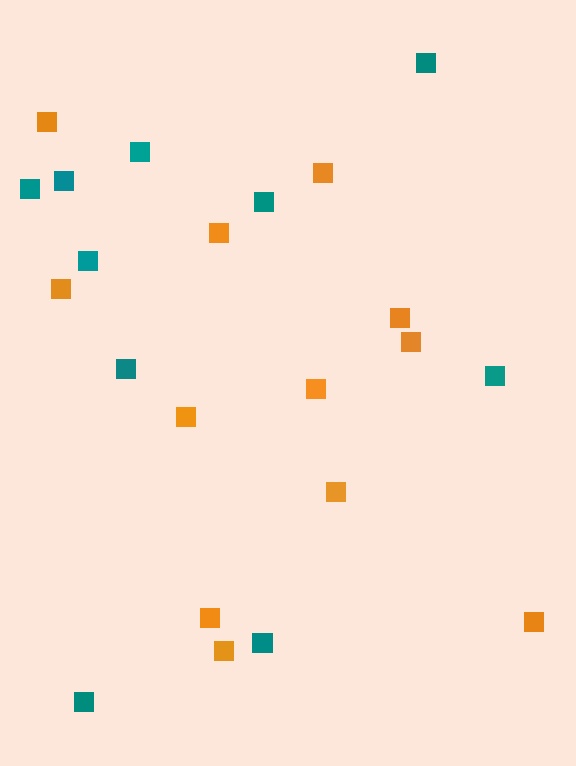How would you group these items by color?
There are 2 groups: one group of teal squares (10) and one group of orange squares (12).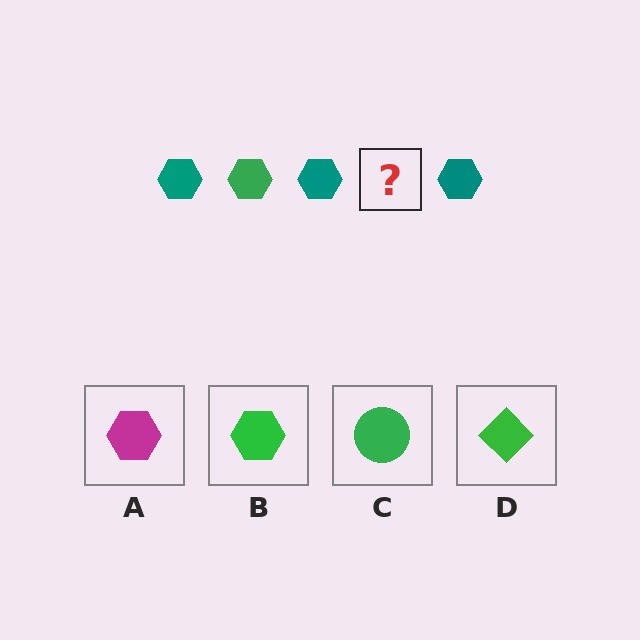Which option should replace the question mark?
Option B.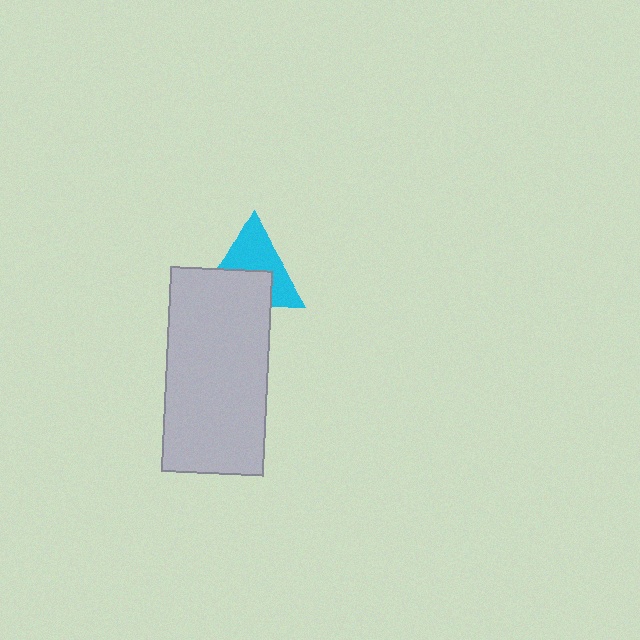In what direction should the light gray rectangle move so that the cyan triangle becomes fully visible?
The light gray rectangle should move down. That is the shortest direction to clear the overlap and leave the cyan triangle fully visible.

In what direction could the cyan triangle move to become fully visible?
The cyan triangle could move up. That would shift it out from behind the light gray rectangle entirely.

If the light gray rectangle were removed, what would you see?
You would see the complete cyan triangle.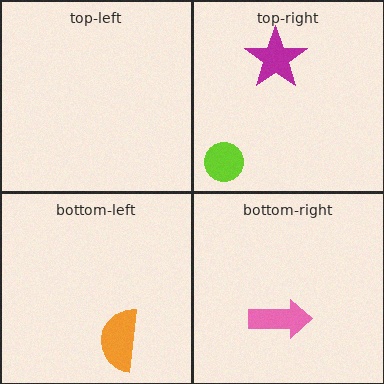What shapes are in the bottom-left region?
The orange semicircle.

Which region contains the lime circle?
The top-right region.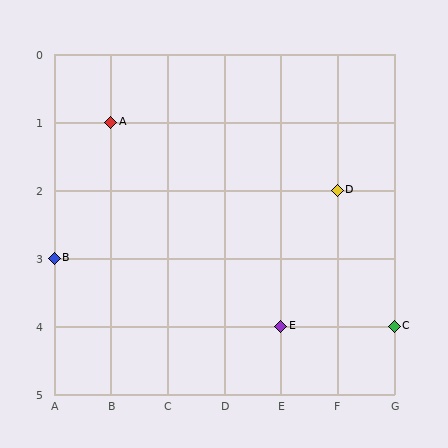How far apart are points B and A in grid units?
Points B and A are 1 column and 2 rows apart (about 2.2 grid units diagonally).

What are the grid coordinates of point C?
Point C is at grid coordinates (G, 4).